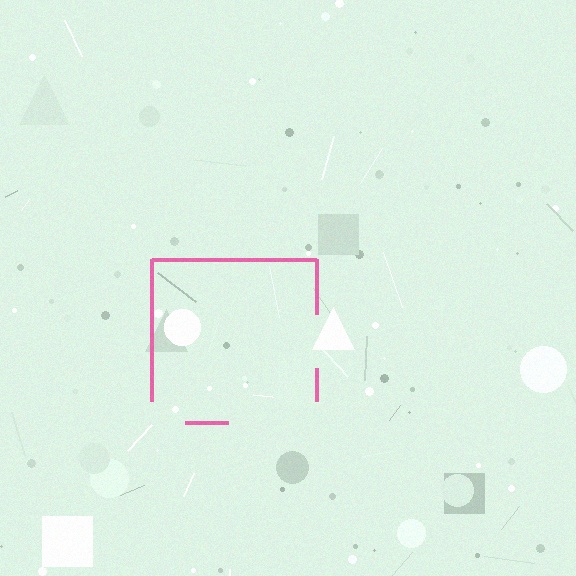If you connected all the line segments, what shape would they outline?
They would outline a square.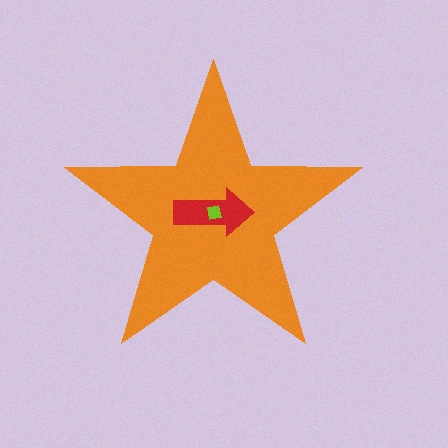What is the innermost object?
The lime square.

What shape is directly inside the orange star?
The red arrow.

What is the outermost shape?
The orange star.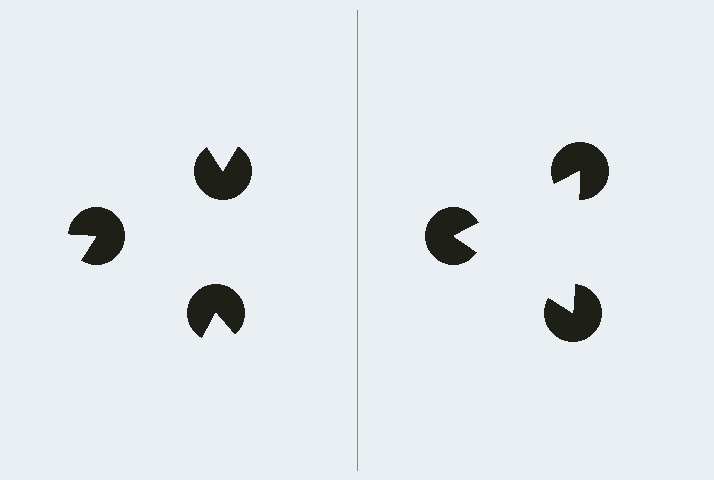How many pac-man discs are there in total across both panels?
6 — 3 on each side.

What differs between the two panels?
The pac-man discs are positioned identically on both sides; only the wedge orientations differ. On the right they align to a triangle; on the left they are misaligned.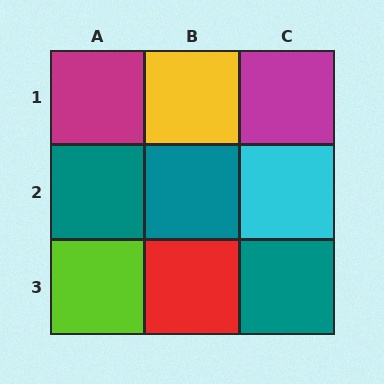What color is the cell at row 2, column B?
Teal.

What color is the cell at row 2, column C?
Cyan.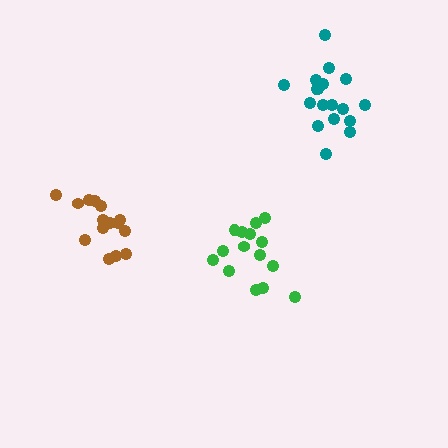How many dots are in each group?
Group 1: 15 dots, Group 2: 15 dots, Group 3: 18 dots (48 total).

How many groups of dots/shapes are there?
There are 3 groups.